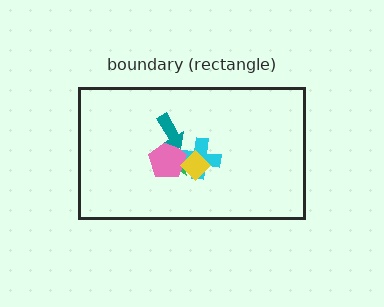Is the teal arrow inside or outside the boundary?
Inside.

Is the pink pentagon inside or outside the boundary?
Inside.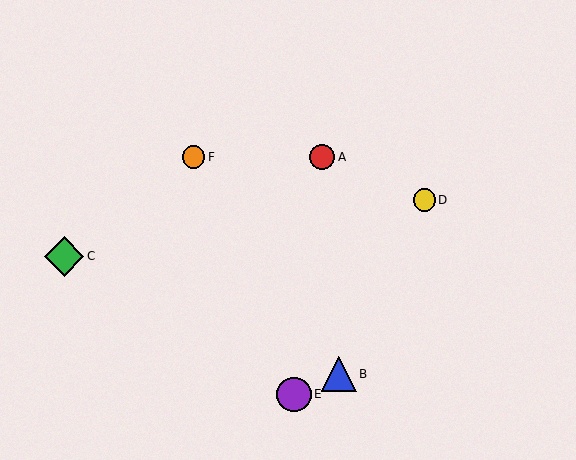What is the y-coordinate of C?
Object C is at y≈256.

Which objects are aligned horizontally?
Objects A, F are aligned horizontally.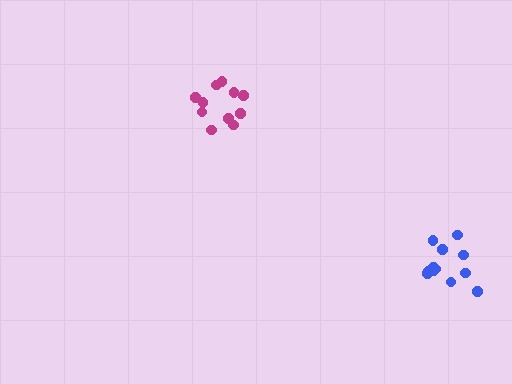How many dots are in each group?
Group 1: 12 dots, Group 2: 11 dots (23 total).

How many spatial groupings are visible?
There are 2 spatial groupings.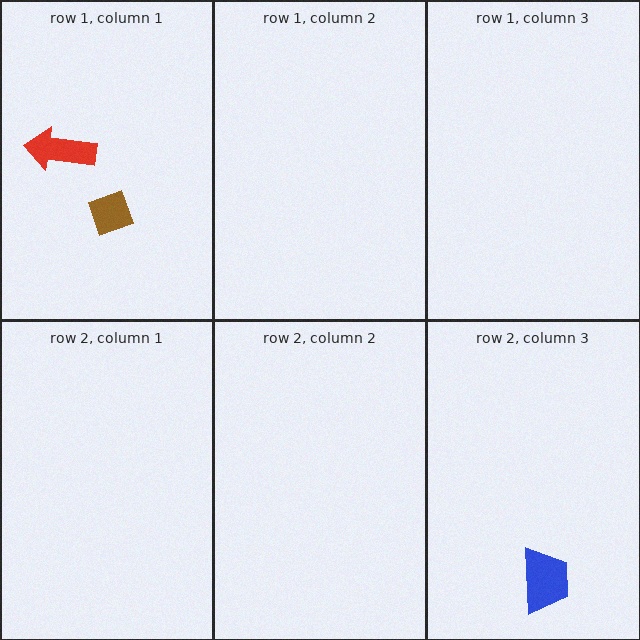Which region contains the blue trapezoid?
The row 2, column 3 region.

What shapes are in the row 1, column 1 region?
The red arrow, the brown diamond.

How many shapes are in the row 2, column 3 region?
1.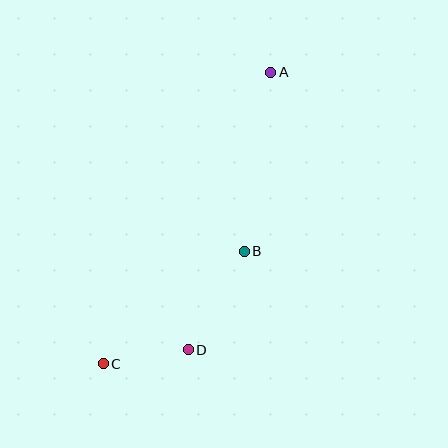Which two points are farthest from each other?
Points A and C are farthest from each other.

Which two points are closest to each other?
Points C and D are closest to each other.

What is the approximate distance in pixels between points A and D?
The distance between A and D is approximately 290 pixels.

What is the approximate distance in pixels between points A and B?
The distance between A and B is approximately 181 pixels.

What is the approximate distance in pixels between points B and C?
The distance between B and C is approximately 180 pixels.